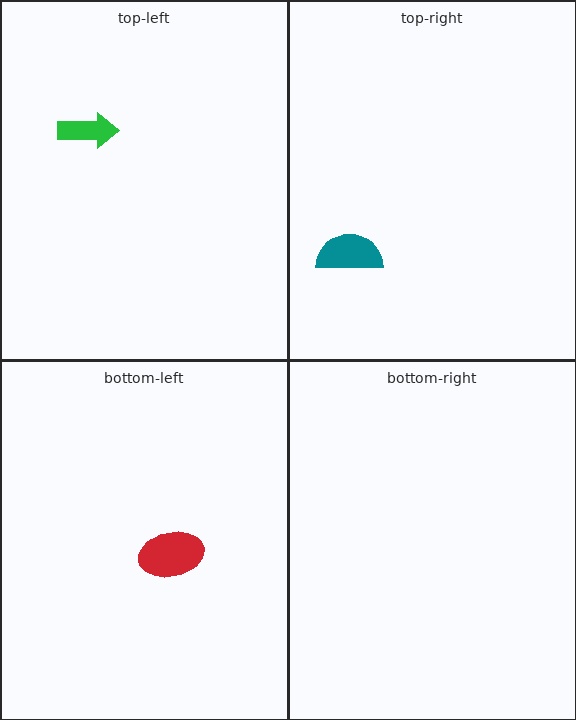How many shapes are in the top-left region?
1.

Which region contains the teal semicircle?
The top-right region.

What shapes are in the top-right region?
The teal semicircle.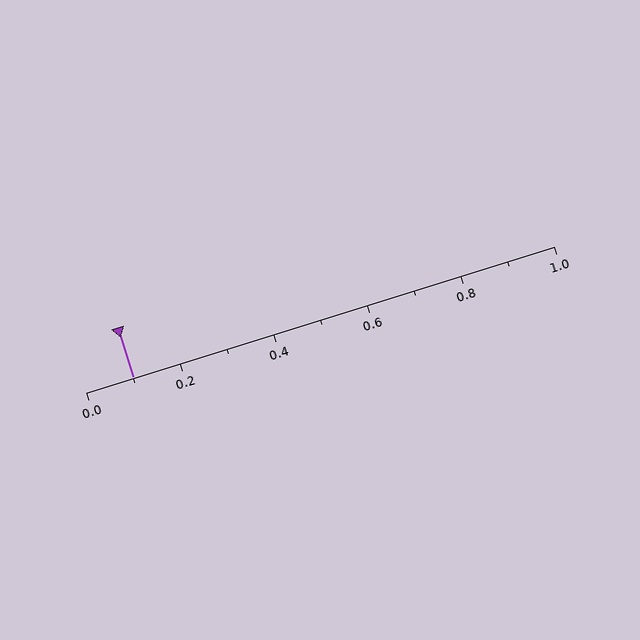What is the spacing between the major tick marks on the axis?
The major ticks are spaced 0.2 apart.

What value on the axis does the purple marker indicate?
The marker indicates approximately 0.1.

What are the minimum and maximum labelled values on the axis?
The axis runs from 0.0 to 1.0.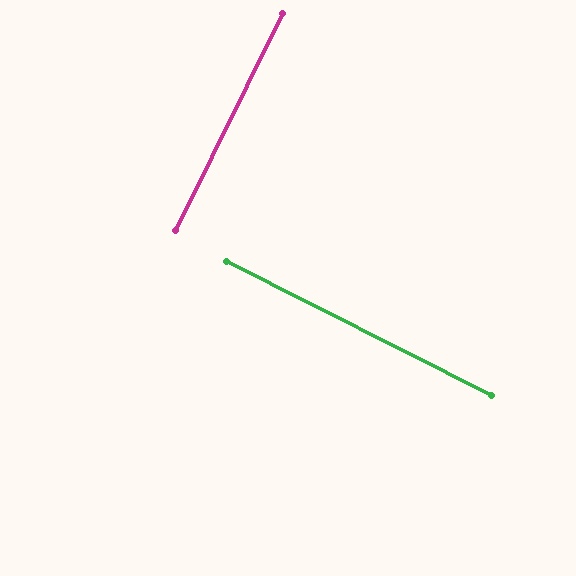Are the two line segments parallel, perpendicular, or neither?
Perpendicular — they meet at approximately 90°.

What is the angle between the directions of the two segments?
Approximately 90 degrees.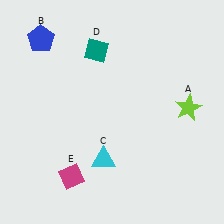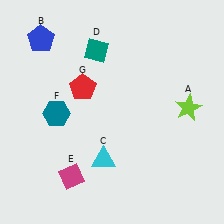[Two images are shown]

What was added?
A teal hexagon (F), a red pentagon (G) were added in Image 2.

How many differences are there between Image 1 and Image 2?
There are 2 differences between the two images.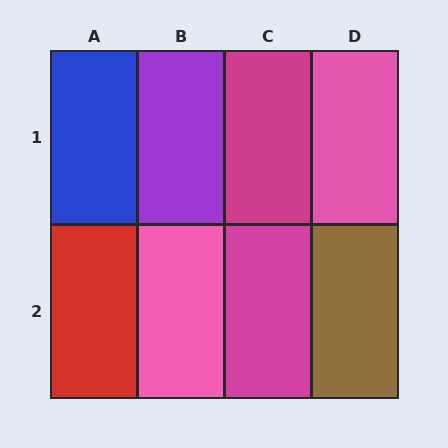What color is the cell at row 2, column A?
Red.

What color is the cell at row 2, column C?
Magenta.